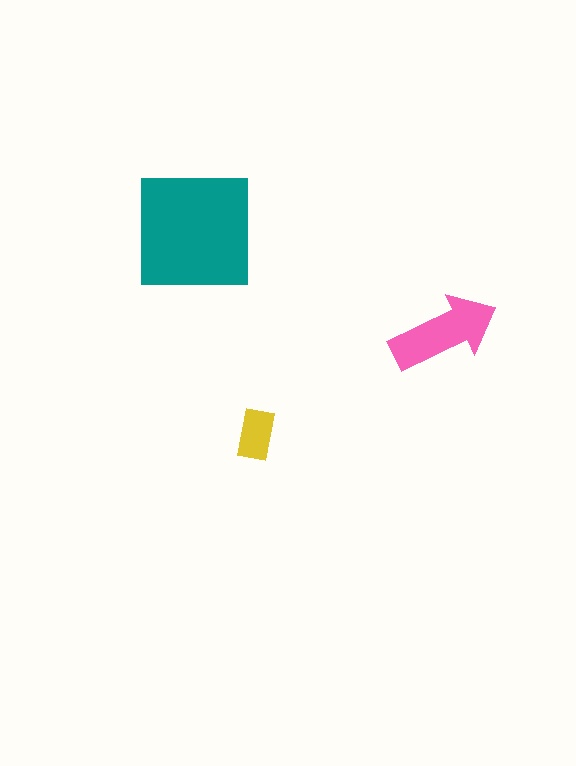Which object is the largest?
The teal square.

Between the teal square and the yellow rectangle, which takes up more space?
The teal square.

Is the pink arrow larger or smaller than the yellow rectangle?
Larger.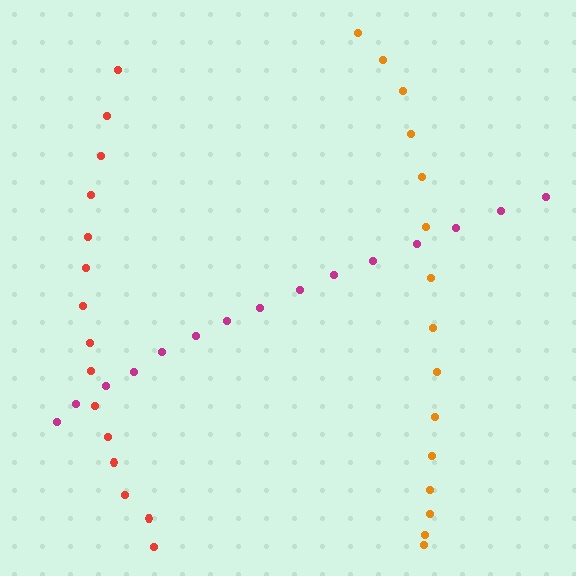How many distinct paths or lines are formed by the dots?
There are 3 distinct paths.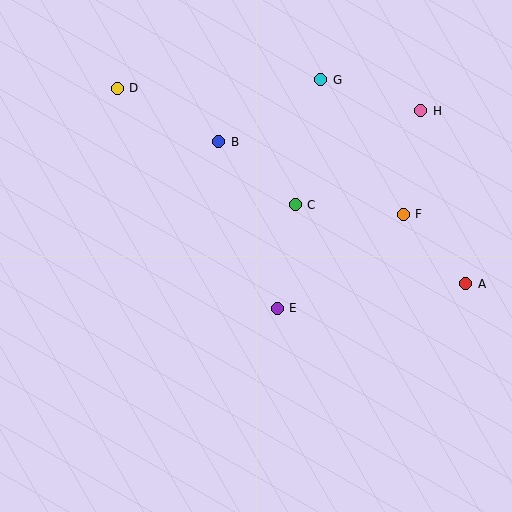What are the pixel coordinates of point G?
Point G is at (321, 80).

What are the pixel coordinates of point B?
Point B is at (219, 142).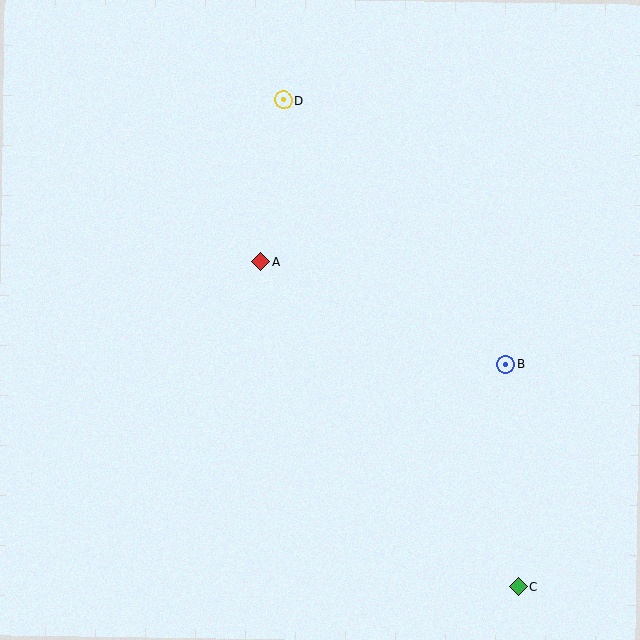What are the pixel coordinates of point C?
Point C is at (518, 587).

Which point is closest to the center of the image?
Point A at (260, 262) is closest to the center.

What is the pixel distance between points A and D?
The distance between A and D is 163 pixels.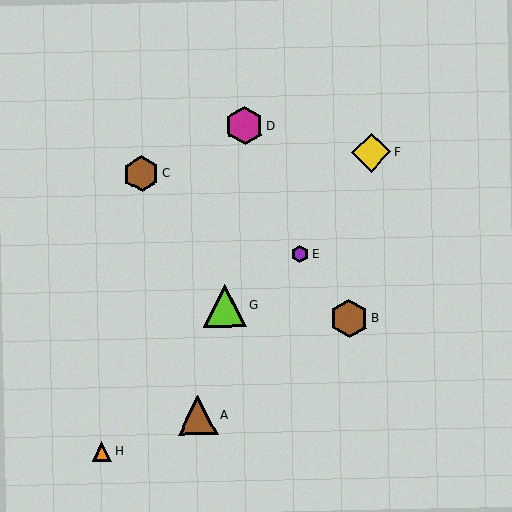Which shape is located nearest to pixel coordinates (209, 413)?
The brown triangle (labeled A) at (198, 415) is nearest to that location.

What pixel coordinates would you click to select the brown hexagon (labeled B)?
Click at (349, 319) to select the brown hexagon B.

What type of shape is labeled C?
Shape C is a brown hexagon.